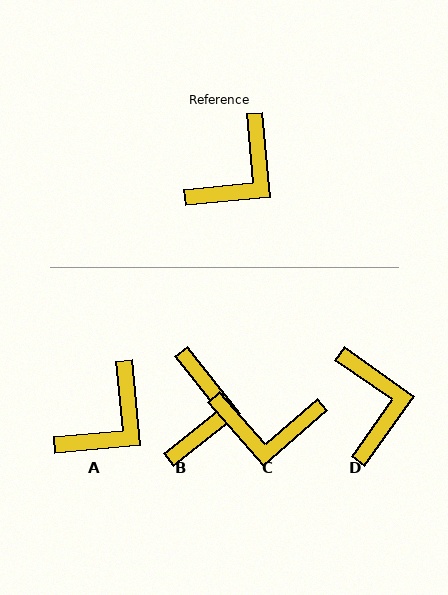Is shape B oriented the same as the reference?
No, it is off by about 33 degrees.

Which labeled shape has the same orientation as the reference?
A.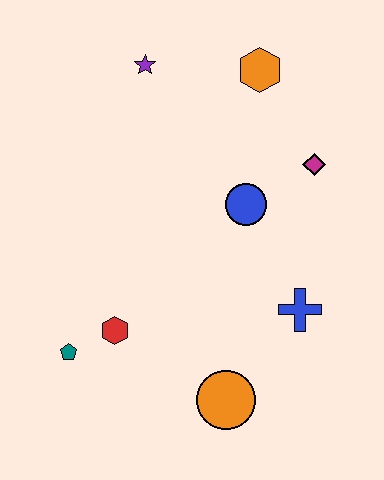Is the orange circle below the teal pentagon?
Yes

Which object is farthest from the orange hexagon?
The teal pentagon is farthest from the orange hexagon.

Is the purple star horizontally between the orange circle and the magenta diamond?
No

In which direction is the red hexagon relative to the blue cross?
The red hexagon is to the left of the blue cross.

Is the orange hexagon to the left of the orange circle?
No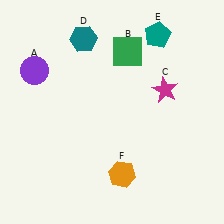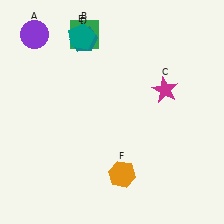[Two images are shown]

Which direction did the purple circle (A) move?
The purple circle (A) moved up.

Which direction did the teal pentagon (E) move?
The teal pentagon (E) moved left.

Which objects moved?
The objects that moved are: the purple circle (A), the green square (B), the teal pentagon (E).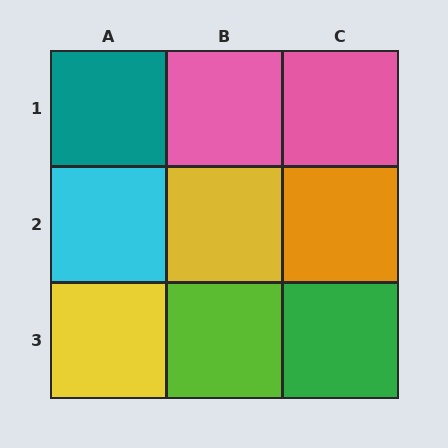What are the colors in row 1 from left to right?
Teal, pink, pink.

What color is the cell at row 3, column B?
Lime.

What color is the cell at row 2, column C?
Orange.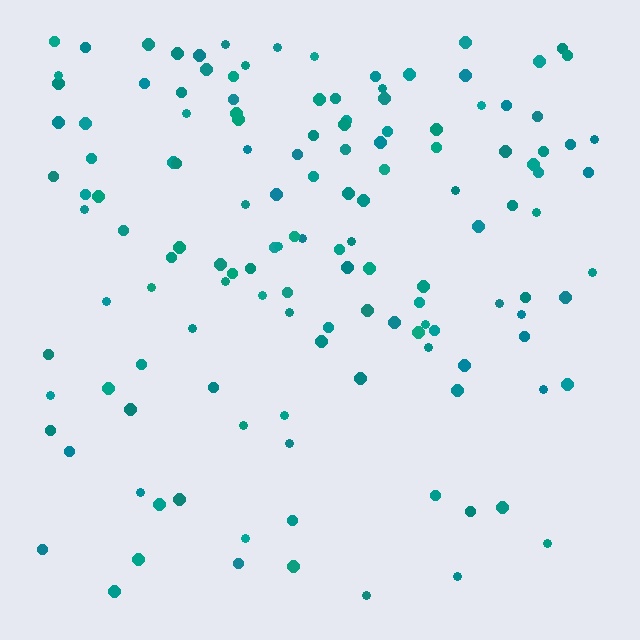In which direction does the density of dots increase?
From bottom to top, with the top side densest.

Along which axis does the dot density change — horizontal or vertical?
Vertical.